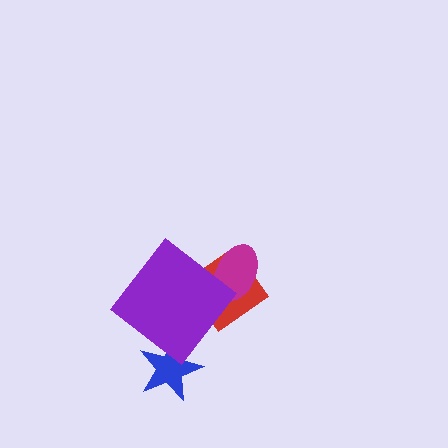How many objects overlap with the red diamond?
2 objects overlap with the red diamond.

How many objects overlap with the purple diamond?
2 objects overlap with the purple diamond.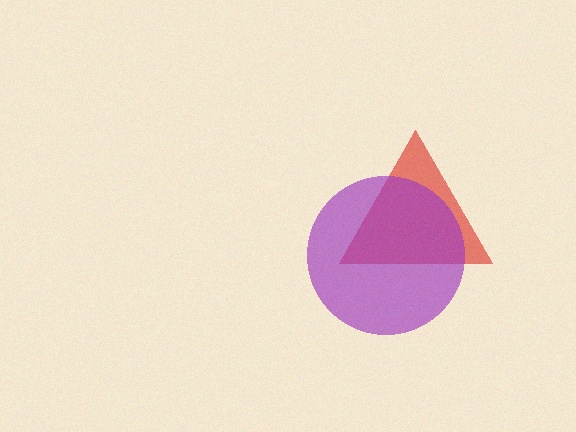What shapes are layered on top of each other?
The layered shapes are: a red triangle, a purple circle.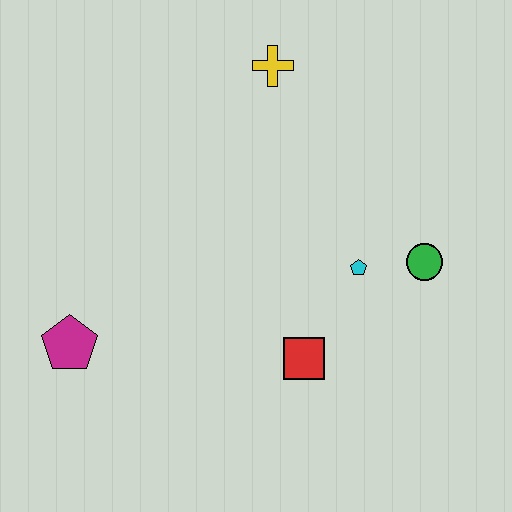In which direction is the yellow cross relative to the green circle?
The yellow cross is above the green circle.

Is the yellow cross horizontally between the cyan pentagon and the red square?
No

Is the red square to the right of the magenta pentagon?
Yes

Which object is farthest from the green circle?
The magenta pentagon is farthest from the green circle.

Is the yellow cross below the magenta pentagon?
No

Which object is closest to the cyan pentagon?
The green circle is closest to the cyan pentagon.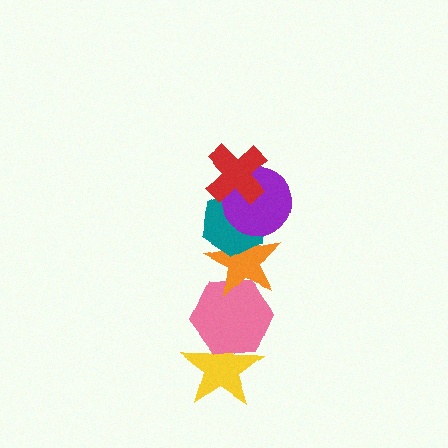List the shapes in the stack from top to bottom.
From top to bottom: the red cross, the purple circle, the teal hexagon, the orange star, the pink hexagon, the yellow star.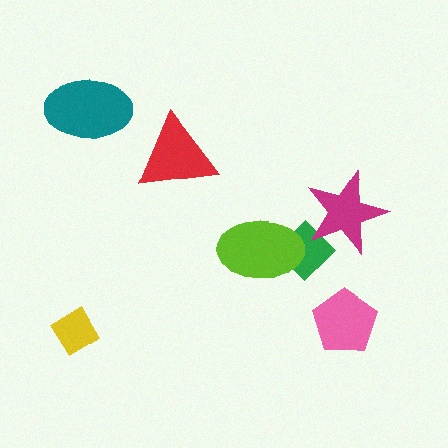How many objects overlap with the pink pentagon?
0 objects overlap with the pink pentagon.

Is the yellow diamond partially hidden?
No, no other shape covers it.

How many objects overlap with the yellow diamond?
0 objects overlap with the yellow diamond.